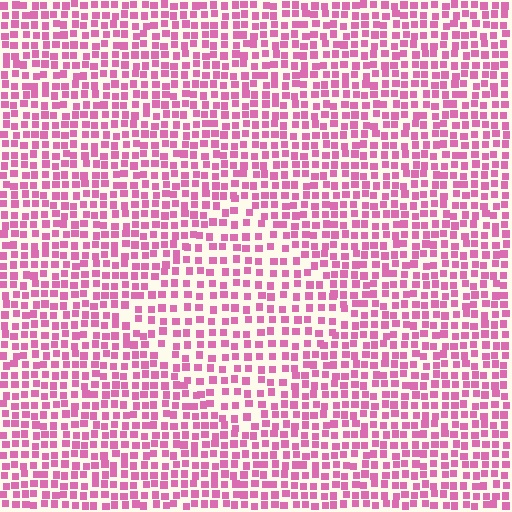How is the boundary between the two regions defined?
The boundary is defined by a change in element density (approximately 1.5x ratio). All elements are the same color, size, and shape.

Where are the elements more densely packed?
The elements are more densely packed outside the diamond boundary.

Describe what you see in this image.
The image contains small pink elements arranged at two different densities. A diamond-shaped region is visible where the elements are less densely packed than the surrounding area.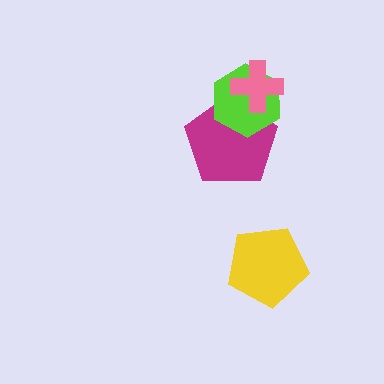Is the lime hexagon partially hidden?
Yes, it is partially covered by another shape.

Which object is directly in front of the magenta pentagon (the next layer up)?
The lime hexagon is directly in front of the magenta pentagon.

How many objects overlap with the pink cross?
2 objects overlap with the pink cross.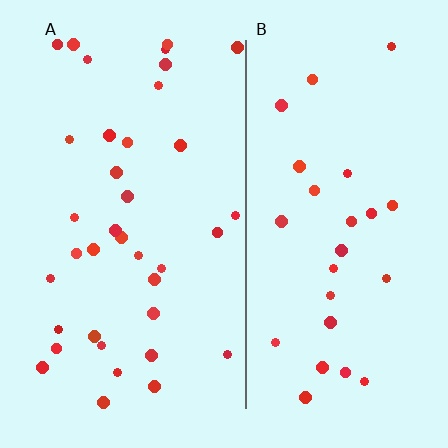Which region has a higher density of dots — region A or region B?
A (the left).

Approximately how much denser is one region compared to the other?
Approximately 1.4× — region A over region B.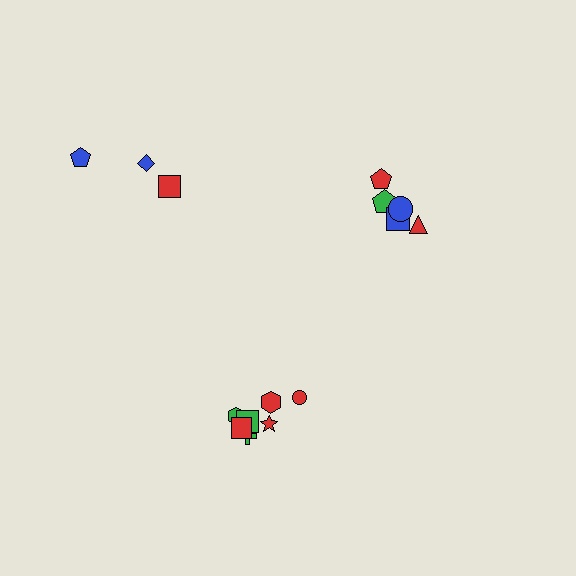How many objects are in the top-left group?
There are 3 objects.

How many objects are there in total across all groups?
There are 15 objects.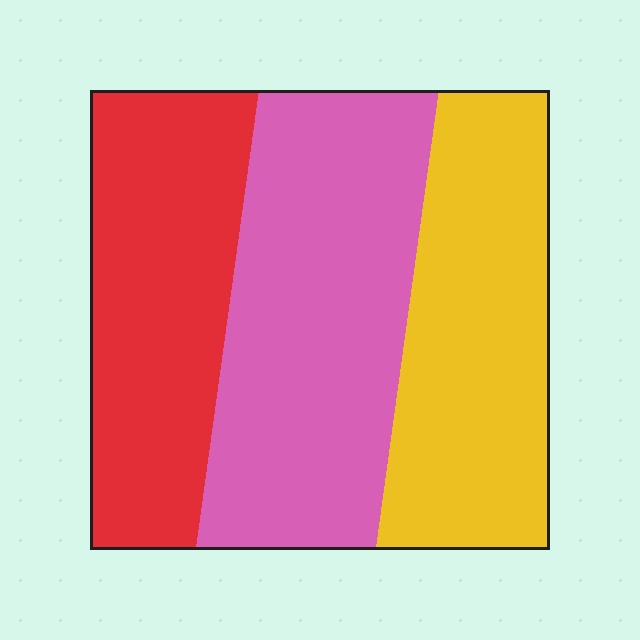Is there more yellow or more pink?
Pink.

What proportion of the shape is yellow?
Yellow takes up about one third (1/3) of the shape.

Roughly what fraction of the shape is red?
Red takes up between a quarter and a half of the shape.